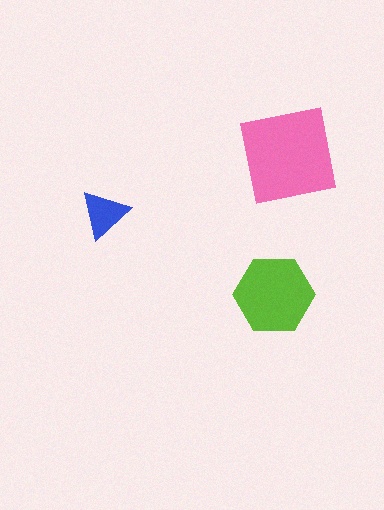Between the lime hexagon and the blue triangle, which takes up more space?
The lime hexagon.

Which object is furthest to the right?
The pink square is rightmost.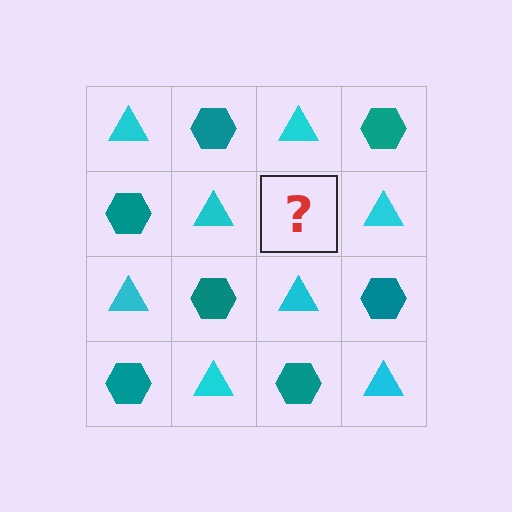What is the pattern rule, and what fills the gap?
The rule is that it alternates cyan triangle and teal hexagon in a checkerboard pattern. The gap should be filled with a teal hexagon.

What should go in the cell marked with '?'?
The missing cell should contain a teal hexagon.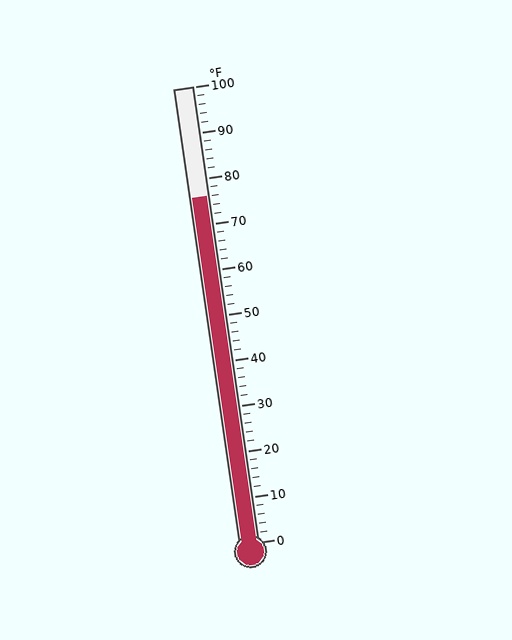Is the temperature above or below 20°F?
The temperature is above 20°F.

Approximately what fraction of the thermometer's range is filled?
The thermometer is filled to approximately 75% of its range.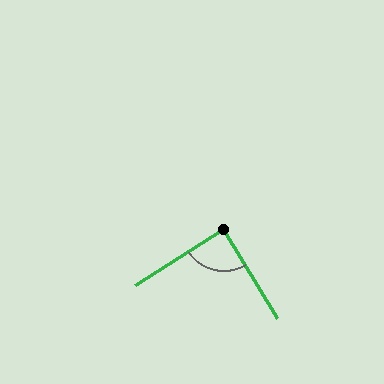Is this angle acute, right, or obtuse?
It is approximately a right angle.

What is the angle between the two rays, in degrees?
Approximately 89 degrees.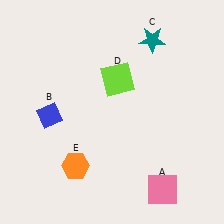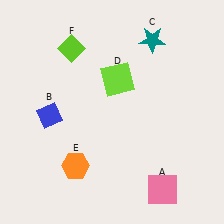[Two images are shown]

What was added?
A lime diamond (F) was added in Image 2.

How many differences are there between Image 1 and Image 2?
There is 1 difference between the two images.